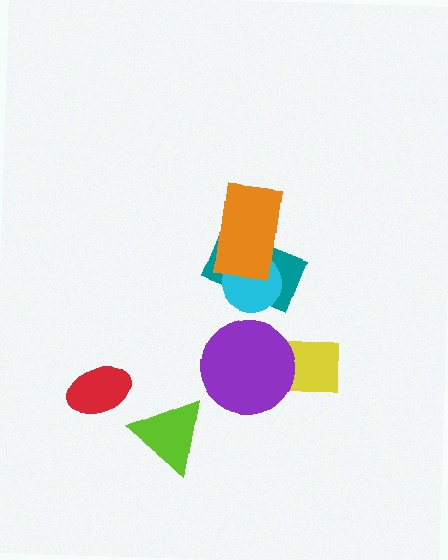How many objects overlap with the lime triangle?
0 objects overlap with the lime triangle.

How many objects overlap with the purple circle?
1 object overlaps with the purple circle.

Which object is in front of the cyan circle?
The orange rectangle is in front of the cyan circle.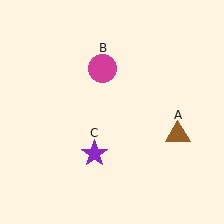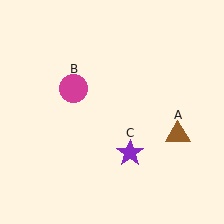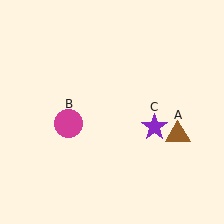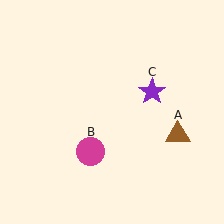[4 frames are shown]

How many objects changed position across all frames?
2 objects changed position: magenta circle (object B), purple star (object C).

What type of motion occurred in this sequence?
The magenta circle (object B), purple star (object C) rotated counterclockwise around the center of the scene.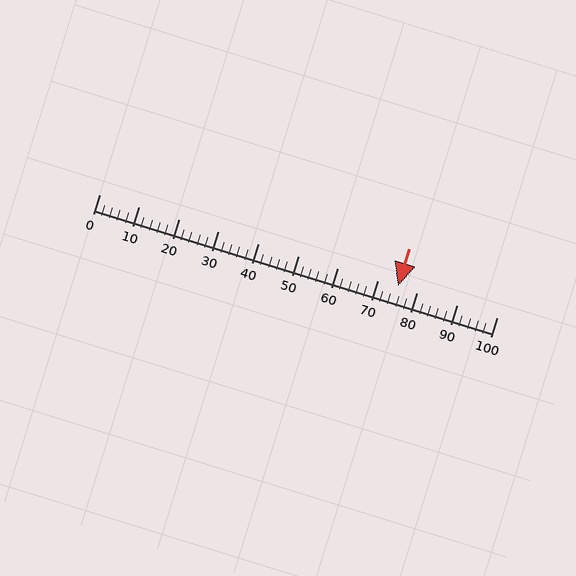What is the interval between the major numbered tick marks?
The major tick marks are spaced 10 units apart.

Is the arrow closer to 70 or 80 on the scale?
The arrow is closer to 80.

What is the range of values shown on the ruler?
The ruler shows values from 0 to 100.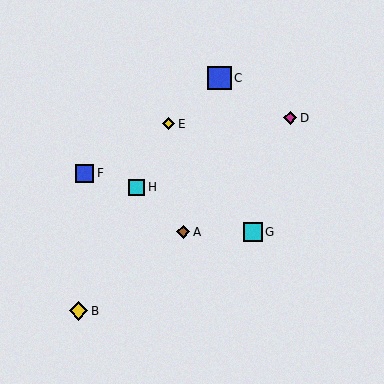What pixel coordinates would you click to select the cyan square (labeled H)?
Click at (137, 187) to select the cyan square H.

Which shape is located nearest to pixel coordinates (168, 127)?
The yellow diamond (labeled E) at (169, 124) is nearest to that location.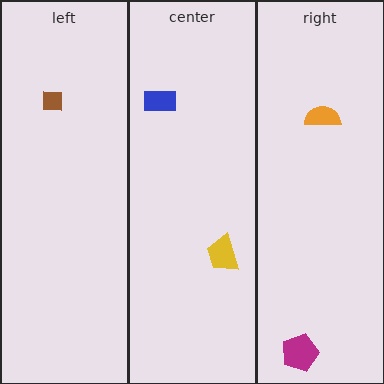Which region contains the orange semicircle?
The right region.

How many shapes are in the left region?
1.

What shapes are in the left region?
The brown square.